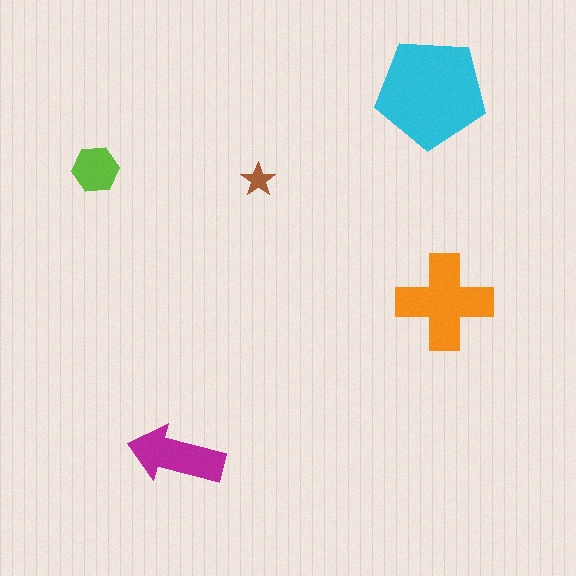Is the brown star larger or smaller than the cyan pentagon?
Smaller.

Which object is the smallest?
The brown star.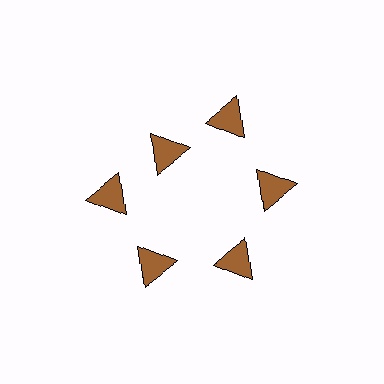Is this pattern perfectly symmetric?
No. The 6 brown triangles are arranged in a ring, but one element near the 11 o'clock position is pulled inward toward the center, breaking the 6-fold rotational symmetry.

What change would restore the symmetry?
The symmetry would be restored by moving it outward, back onto the ring so that all 6 triangles sit at equal angles and equal distance from the center.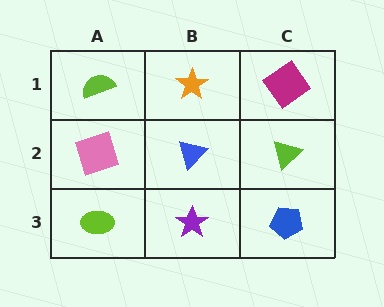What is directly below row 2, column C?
A blue pentagon.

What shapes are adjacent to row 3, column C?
A lime triangle (row 2, column C), a purple star (row 3, column B).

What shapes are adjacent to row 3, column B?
A blue triangle (row 2, column B), a lime ellipse (row 3, column A), a blue pentagon (row 3, column C).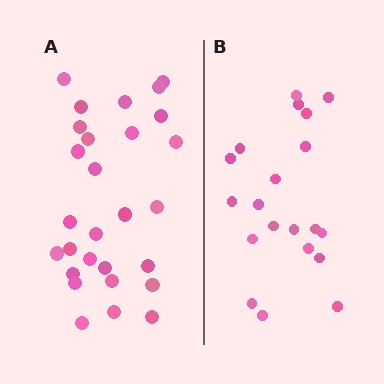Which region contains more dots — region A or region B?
Region A (the left region) has more dots.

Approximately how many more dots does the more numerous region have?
Region A has roughly 8 or so more dots than region B.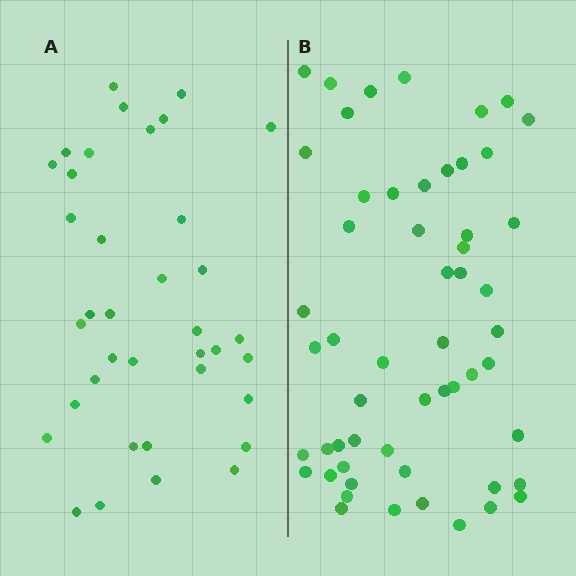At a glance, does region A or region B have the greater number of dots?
Region B (the right region) has more dots.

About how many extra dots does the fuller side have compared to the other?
Region B has approximately 20 more dots than region A.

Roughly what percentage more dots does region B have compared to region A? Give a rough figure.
About 50% more.